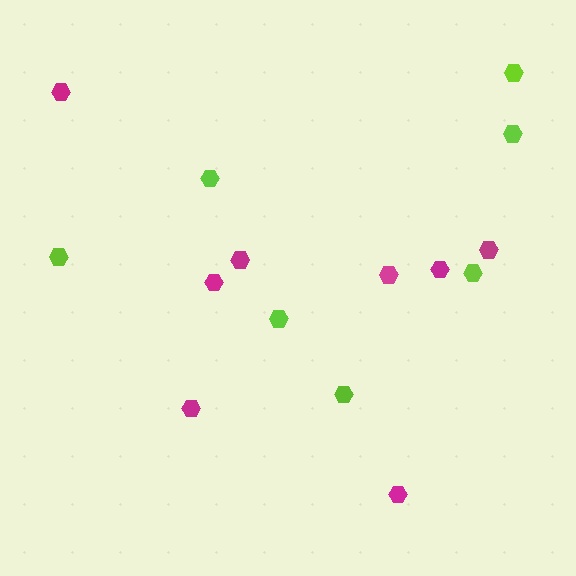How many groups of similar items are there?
There are 2 groups: one group of lime hexagons (7) and one group of magenta hexagons (8).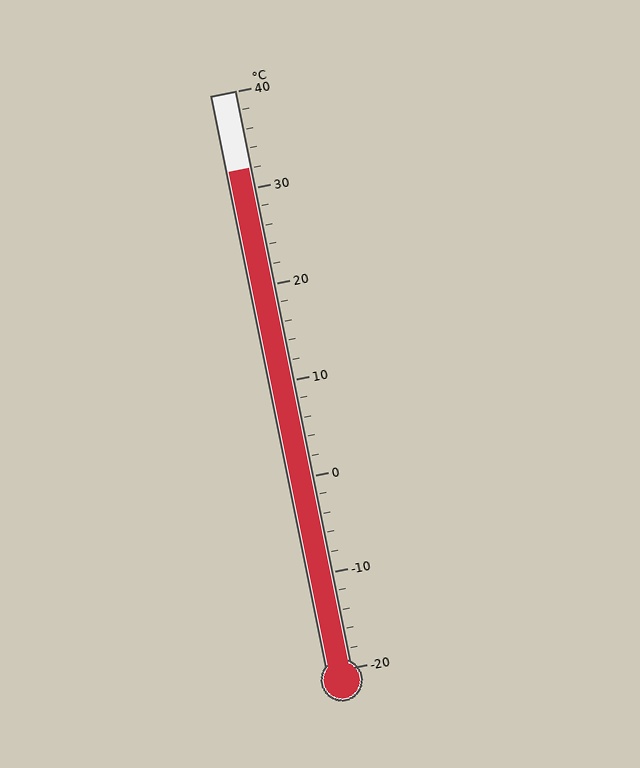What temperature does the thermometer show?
The thermometer shows approximately 32°C.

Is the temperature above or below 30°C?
The temperature is above 30°C.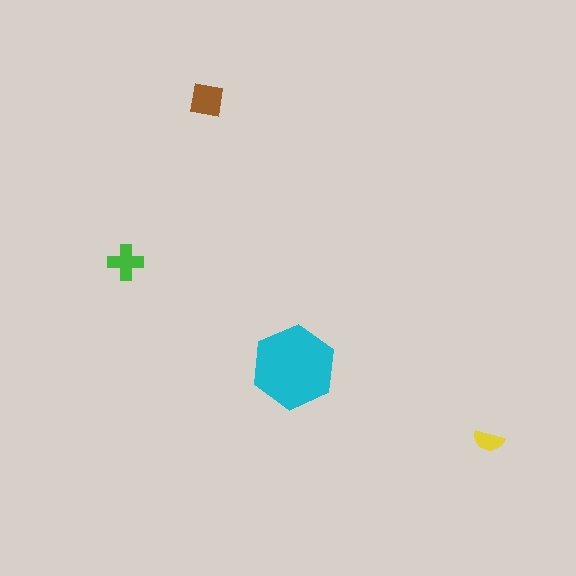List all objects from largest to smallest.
The cyan hexagon, the brown square, the green cross, the yellow semicircle.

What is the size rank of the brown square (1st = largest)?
2nd.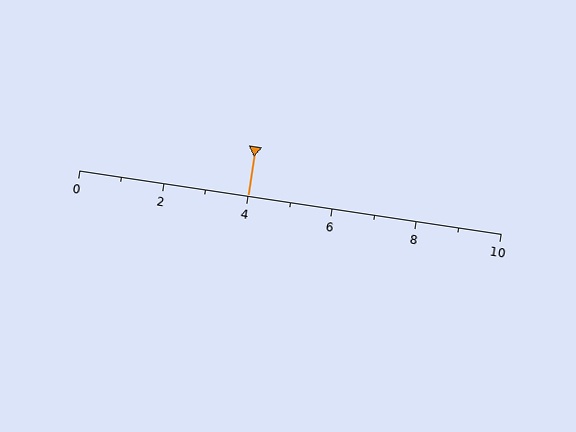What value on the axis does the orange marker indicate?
The marker indicates approximately 4.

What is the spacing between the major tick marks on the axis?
The major ticks are spaced 2 apart.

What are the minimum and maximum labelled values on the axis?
The axis runs from 0 to 10.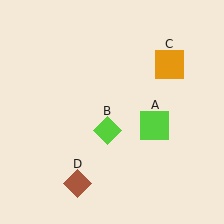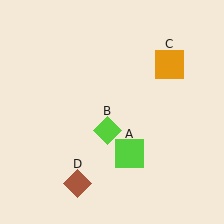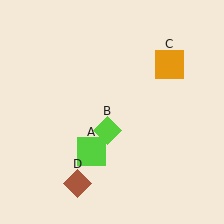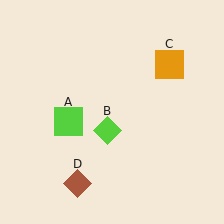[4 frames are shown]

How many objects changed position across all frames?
1 object changed position: lime square (object A).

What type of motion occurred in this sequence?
The lime square (object A) rotated clockwise around the center of the scene.